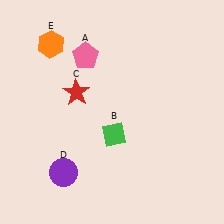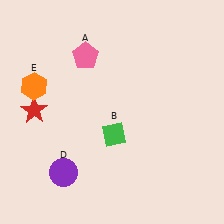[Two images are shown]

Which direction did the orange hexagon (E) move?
The orange hexagon (E) moved down.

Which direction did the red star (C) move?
The red star (C) moved left.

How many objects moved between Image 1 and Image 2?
2 objects moved between the two images.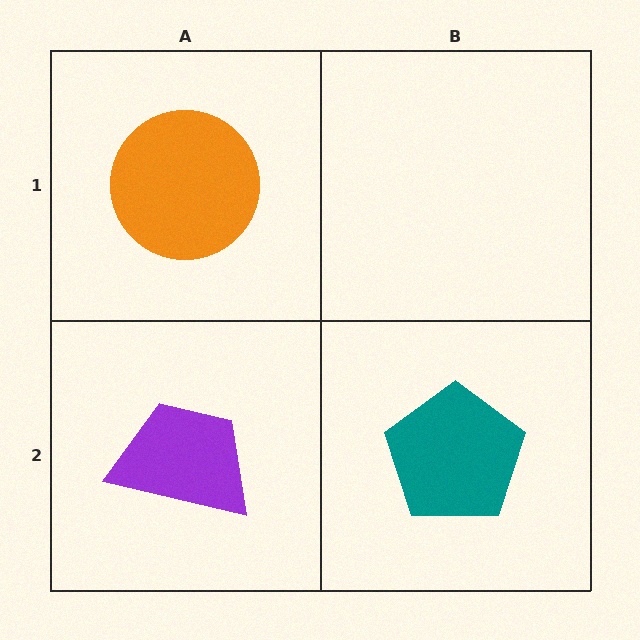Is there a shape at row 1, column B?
No, that cell is empty.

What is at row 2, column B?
A teal pentagon.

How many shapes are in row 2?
2 shapes.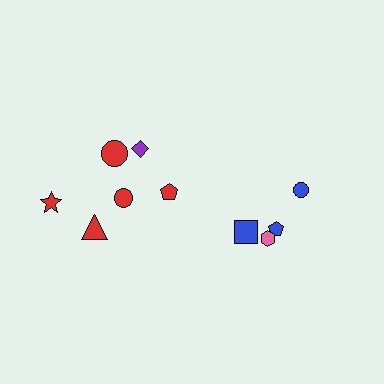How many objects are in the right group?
There are 4 objects.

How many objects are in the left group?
There are 6 objects.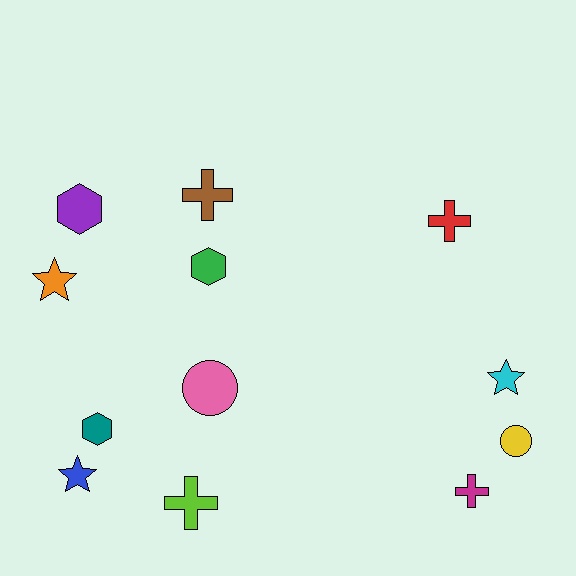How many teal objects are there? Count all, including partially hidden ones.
There is 1 teal object.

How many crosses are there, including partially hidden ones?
There are 4 crosses.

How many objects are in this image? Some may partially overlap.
There are 12 objects.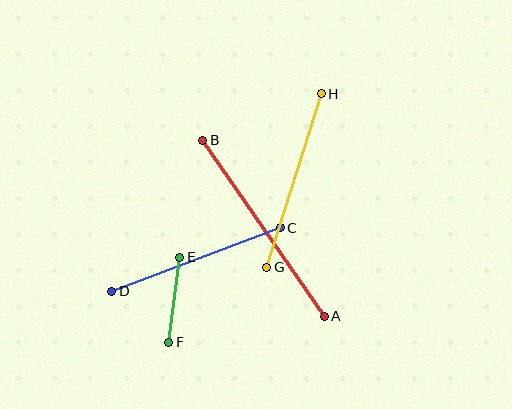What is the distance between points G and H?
The distance is approximately 182 pixels.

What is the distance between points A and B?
The distance is approximately 214 pixels.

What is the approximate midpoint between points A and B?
The midpoint is at approximately (263, 228) pixels.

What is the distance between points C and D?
The distance is approximately 180 pixels.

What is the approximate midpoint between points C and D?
The midpoint is at approximately (196, 260) pixels.